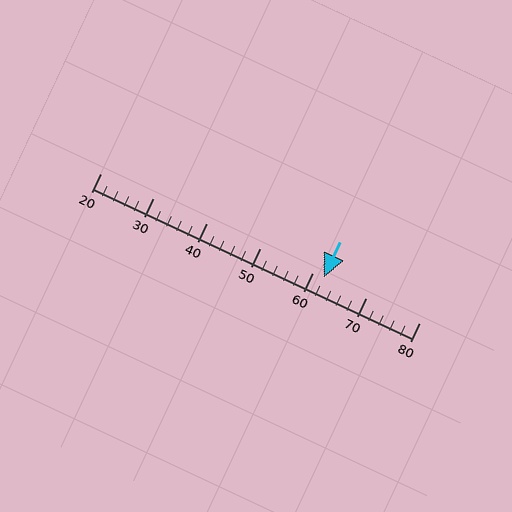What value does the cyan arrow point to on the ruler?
The cyan arrow points to approximately 62.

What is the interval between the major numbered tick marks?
The major tick marks are spaced 10 units apart.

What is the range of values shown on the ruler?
The ruler shows values from 20 to 80.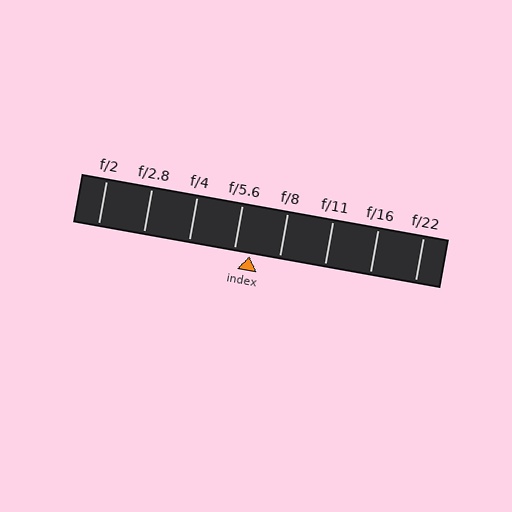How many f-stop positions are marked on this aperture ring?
There are 8 f-stop positions marked.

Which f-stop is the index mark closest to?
The index mark is closest to f/5.6.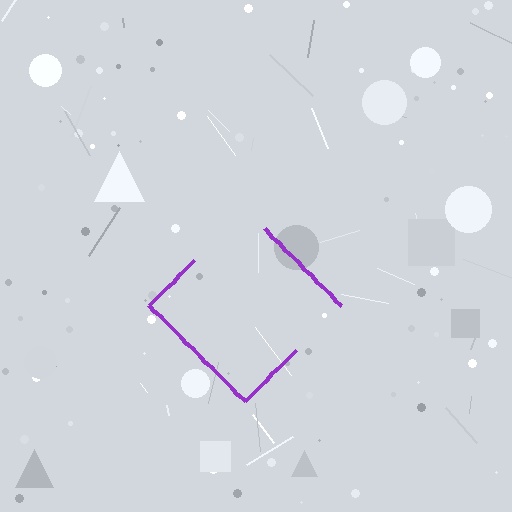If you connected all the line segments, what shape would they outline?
They would outline a diamond.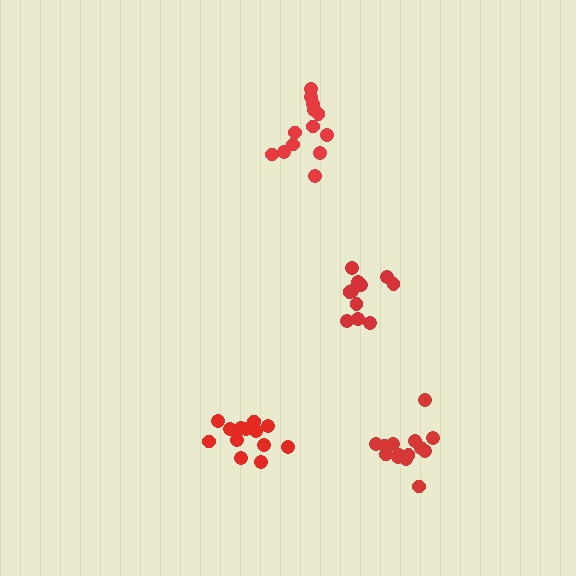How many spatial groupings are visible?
There are 4 spatial groupings.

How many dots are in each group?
Group 1: 13 dots, Group 2: 11 dots, Group 3: 14 dots, Group 4: 13 dots (51 total).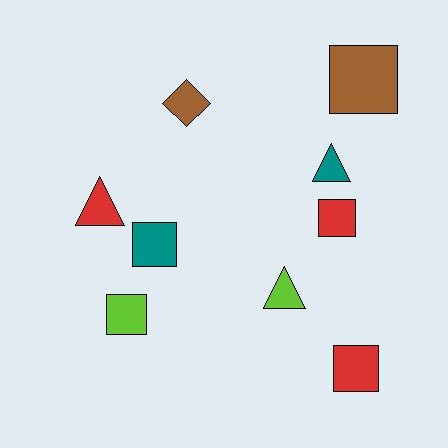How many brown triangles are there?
There are no brown triangles.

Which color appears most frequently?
Red, with 3 objects.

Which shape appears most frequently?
Square, with 5 objects.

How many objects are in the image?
There are 9 objects.